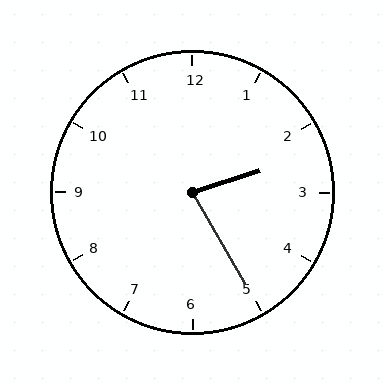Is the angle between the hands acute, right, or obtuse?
It is acute.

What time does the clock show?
2:25.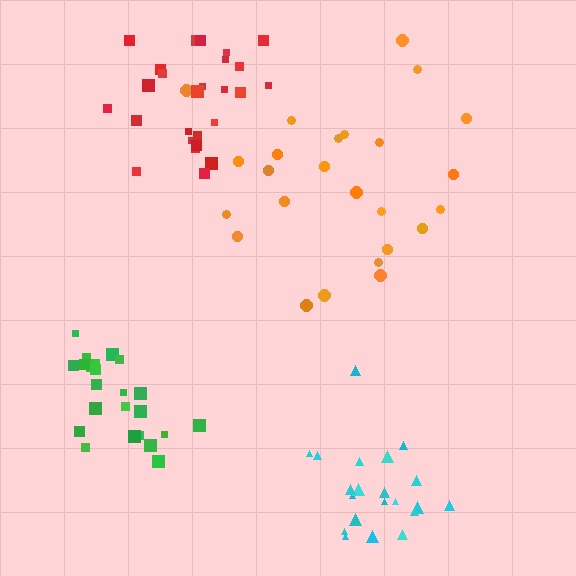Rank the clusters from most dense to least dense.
red, green, cyan, orange.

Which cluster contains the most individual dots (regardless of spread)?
Red (26).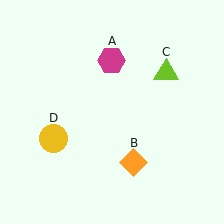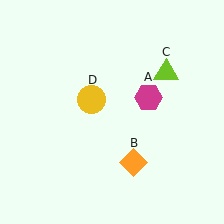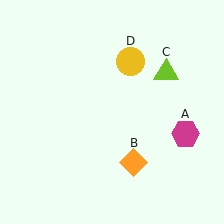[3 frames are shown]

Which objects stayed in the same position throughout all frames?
Orange diamond (object B) and lime triangle (object C) remained stationary.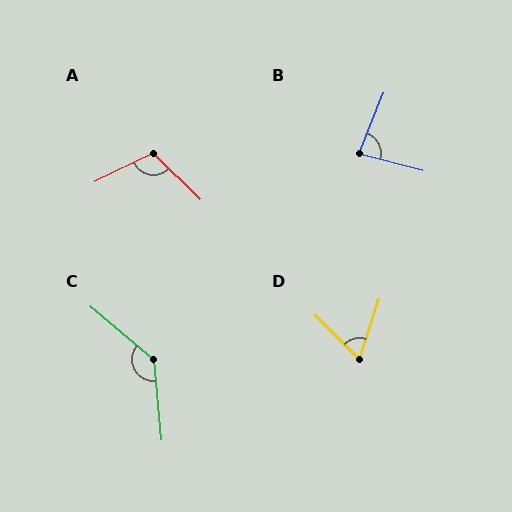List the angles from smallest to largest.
D (63°), B (83°), A (110°), C (135°).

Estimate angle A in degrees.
Approximately 110 degrees.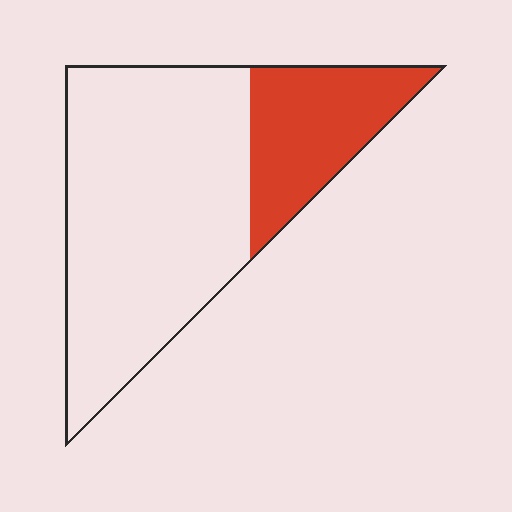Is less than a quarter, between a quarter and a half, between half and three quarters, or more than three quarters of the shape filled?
Between a quarter and a half.